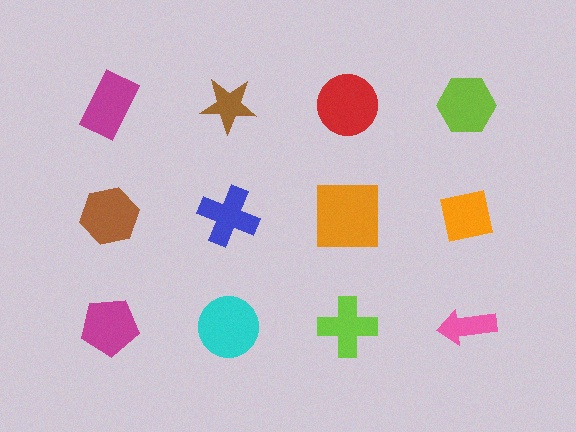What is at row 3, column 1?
A magenta pentagon.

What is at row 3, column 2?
A cyan circle.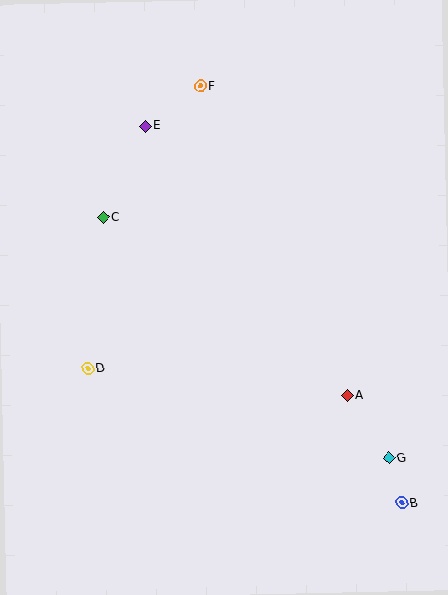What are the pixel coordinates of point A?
Point A is at (348, 396).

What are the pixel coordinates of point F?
Point F is at (201, 86).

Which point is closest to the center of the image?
Point C at (103, 217) is closest to the center.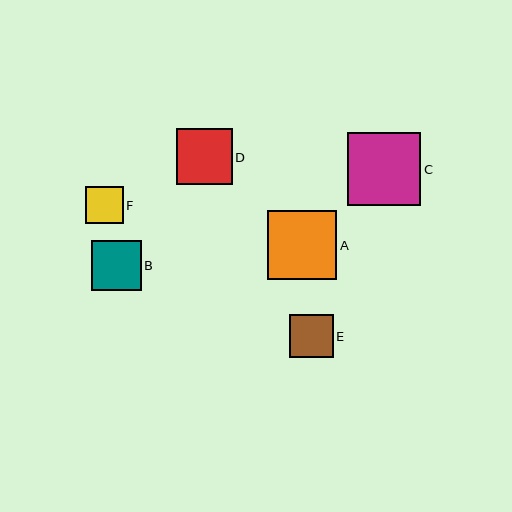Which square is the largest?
Square C is the largest with a size of approximately 73 pixels.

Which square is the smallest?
Square F is the smallest with a size of approximately 37 pixels.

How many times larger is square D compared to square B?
Square D is approximately 1.1 times the size of square B.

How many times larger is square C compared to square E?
Square C is approximately 1.7 times the size of square E.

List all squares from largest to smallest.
From largest to smallest: C, A, D, B, E, F.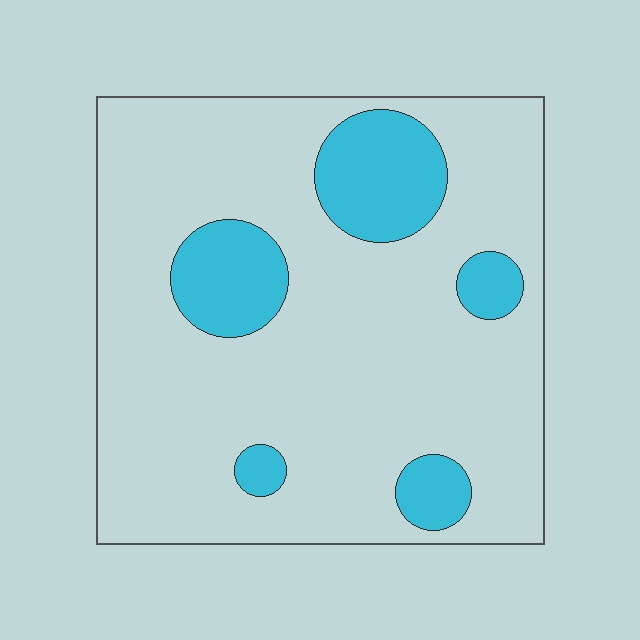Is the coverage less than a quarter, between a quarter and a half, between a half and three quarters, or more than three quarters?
Less than a quarter.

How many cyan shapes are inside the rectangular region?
5.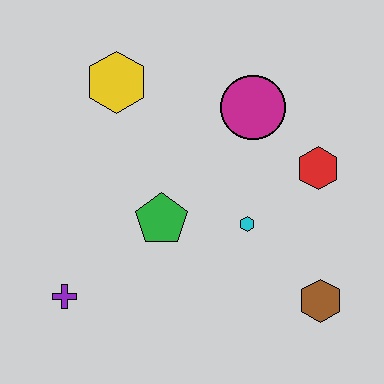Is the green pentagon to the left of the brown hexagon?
Yes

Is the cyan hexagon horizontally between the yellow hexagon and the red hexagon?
Yes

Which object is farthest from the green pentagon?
The brown hexagon is farthest from the green pentagon.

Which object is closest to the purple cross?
The green pentagon is closest to the purple cross.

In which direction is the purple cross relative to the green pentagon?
The purple cross is to the left of the green pentagon.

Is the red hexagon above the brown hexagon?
Yes